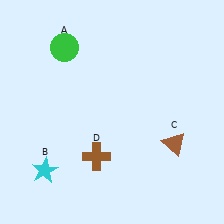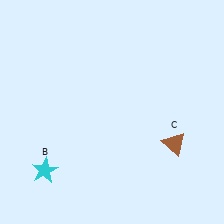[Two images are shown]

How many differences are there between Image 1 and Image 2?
There are 2 differences between the two images.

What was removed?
The brown cross (D), the green circle (A) were removed in Image 2.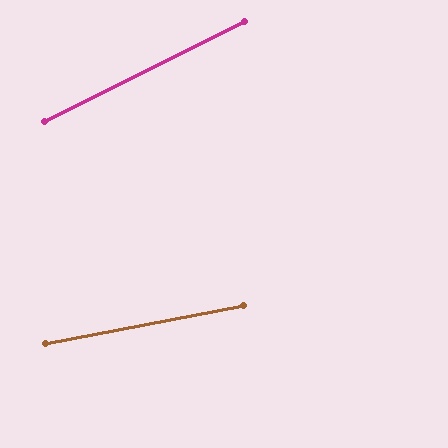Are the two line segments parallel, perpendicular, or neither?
Neither parallel nor perpendicular — they differ by about 16°.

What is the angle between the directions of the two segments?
Approximately 16 degrees.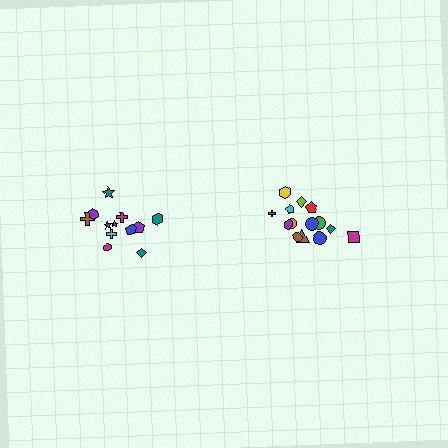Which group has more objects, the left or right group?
The right group.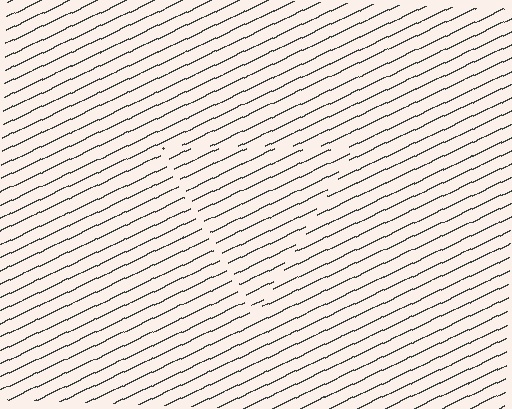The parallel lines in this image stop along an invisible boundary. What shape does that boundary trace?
An illusory triangle. The interior of the shape contains the same grating, shifted by half a period — the contour is defined by the phase discontinuity where line-ends from the inner and outer gratings abut.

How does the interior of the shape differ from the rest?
The interior of the shape contains the same grating, shifted by half a period — the contour is defined by the phase discontinuity where line-ends from the inner and outer gratings abut.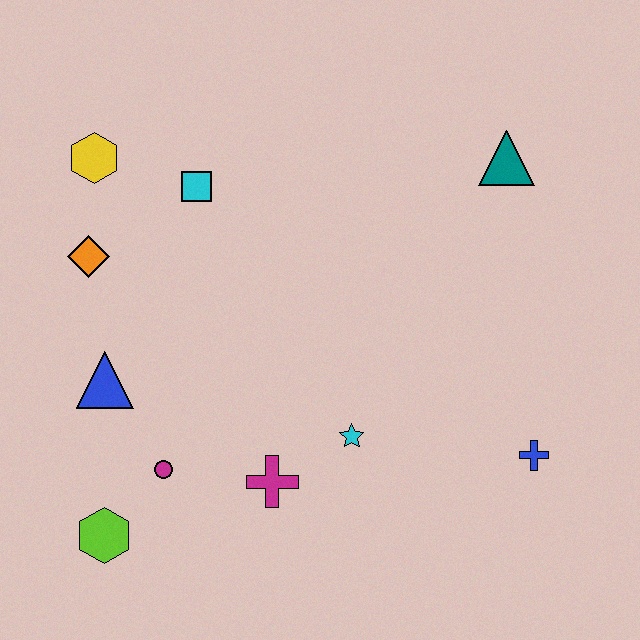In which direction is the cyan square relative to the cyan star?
The cyan square is above the cyan star.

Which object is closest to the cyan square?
The yellow hexagon is closest to the cyan square.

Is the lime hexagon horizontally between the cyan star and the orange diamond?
Yes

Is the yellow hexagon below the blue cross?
No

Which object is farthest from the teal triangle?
The lime hexagon is farthest from the teal triangle.